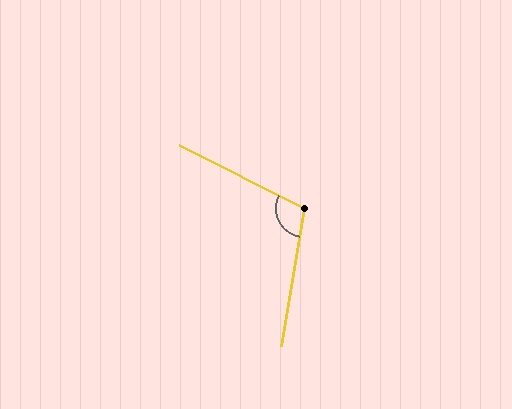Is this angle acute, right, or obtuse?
It is obtuse.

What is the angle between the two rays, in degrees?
Approximately 107 degrees.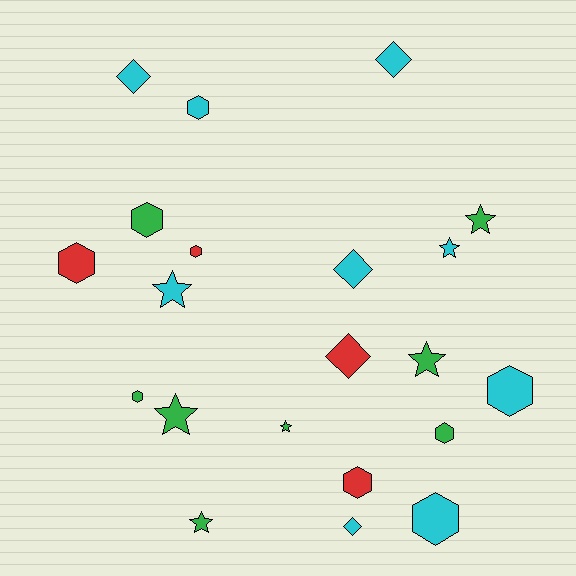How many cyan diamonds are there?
There are 4 cyan diamonds.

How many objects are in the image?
There are 21 objects.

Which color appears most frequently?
Cyan, with 9 objects.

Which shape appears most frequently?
Hexagon, with 9 objects.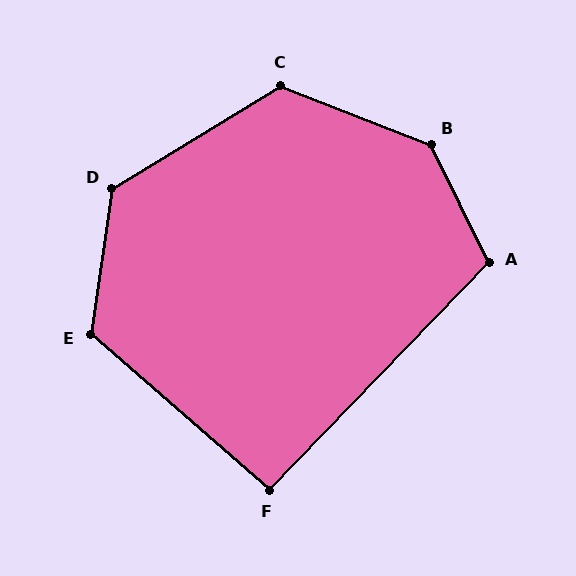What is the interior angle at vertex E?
Approximately 123 degrees (obtuse).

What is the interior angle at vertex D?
Approximately 129 degrees (obtuse).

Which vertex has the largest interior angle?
B, at approximately 138 degrees.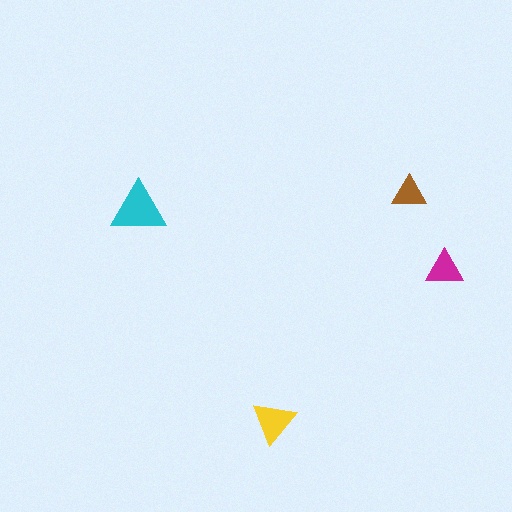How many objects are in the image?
There are 4 objects in the image.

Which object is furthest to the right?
The magenta triangle is rightmost.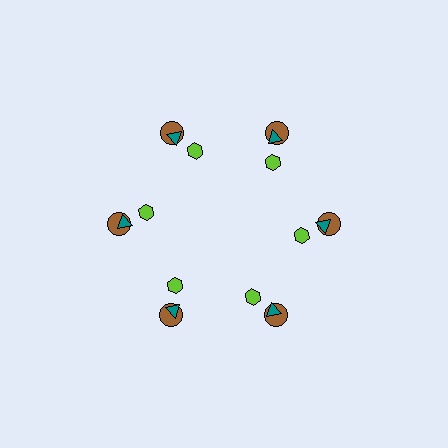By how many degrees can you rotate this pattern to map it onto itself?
The pattern maps onto itself every 60 degrees of rotation.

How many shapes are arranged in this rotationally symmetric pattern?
There are 18 shapes, arranged in 6 groups of 3.